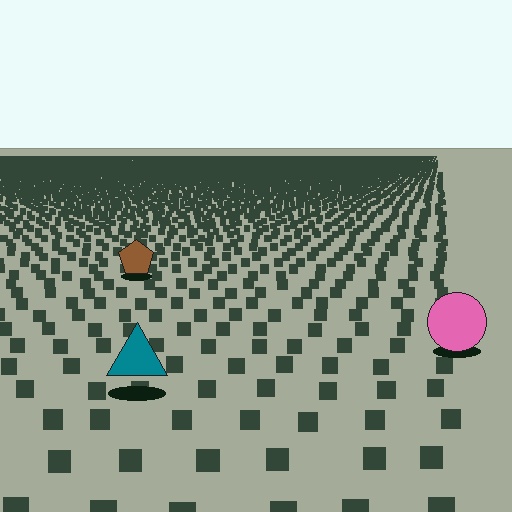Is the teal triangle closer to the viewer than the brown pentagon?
Yes. The teal triangle is closer — you can tell from the texture gradient: the ground texture is coarser near it.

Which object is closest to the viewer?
The teal triangle is closest. The texture marks near it are larger and more spread out.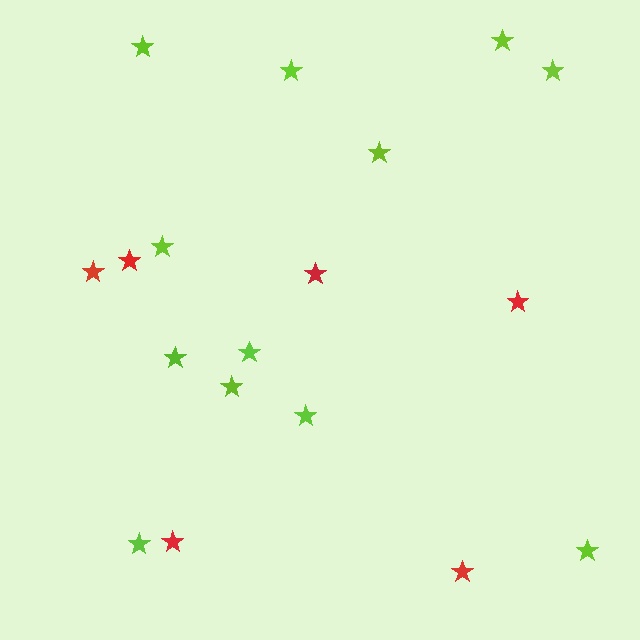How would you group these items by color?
There are 2 groups: one group of lime stars (12) and one group of red stars (6).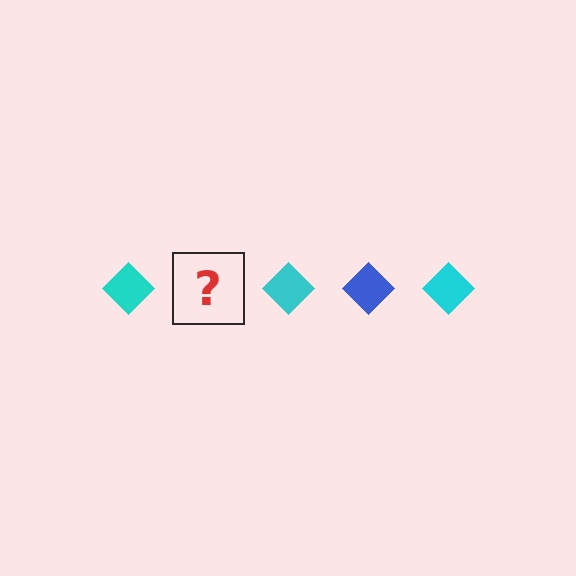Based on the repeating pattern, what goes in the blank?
The blank should be a blue diamond.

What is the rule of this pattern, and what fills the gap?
The rule is that the pattern cycles through cyan, blue diamonds. The gap should be filled with a blue diamond.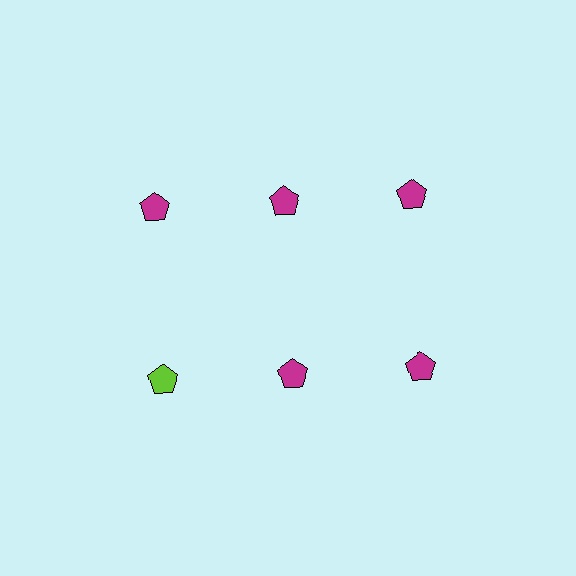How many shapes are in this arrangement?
There are 6 shapes arranged in a grid pattern.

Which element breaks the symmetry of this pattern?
The lime pentagon in the second row, leftmost column breaks the symmetry. All other shapes are magenta pentagons.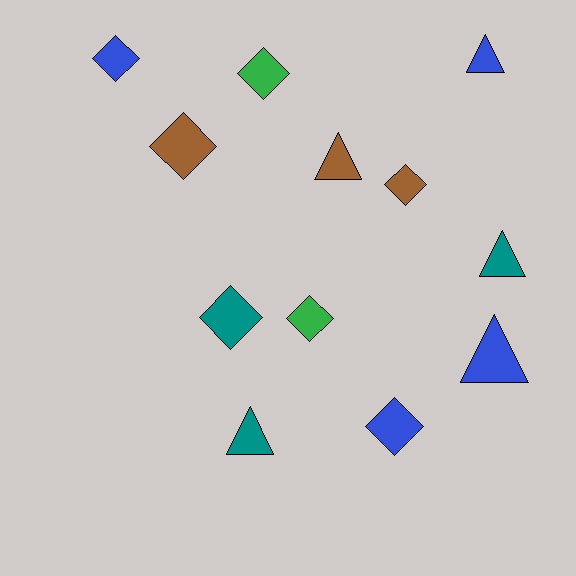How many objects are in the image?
There are 12 objects.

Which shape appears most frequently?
Diamond, with 7 objects.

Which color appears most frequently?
Blue, with 4 objects.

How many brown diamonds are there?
There are 2 brown diamonds.